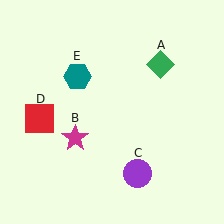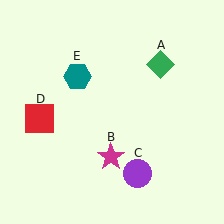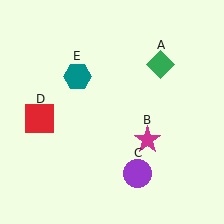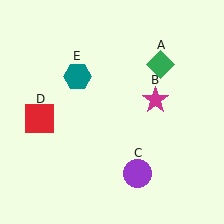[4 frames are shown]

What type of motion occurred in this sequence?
The magenta star (object B) rotated counterclockwise around the center of the scene.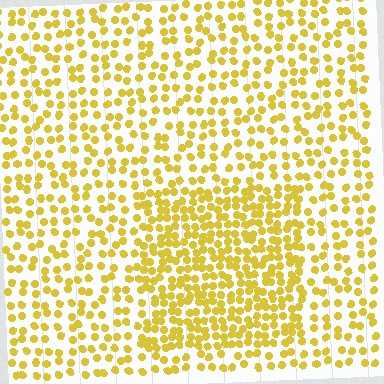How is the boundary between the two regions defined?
The boundary is defined by a change in element density (approximately 1.9x ratio). All elements are the same color, size, and shape.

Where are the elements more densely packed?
The elements are more densely packed inside the rectangle boundary.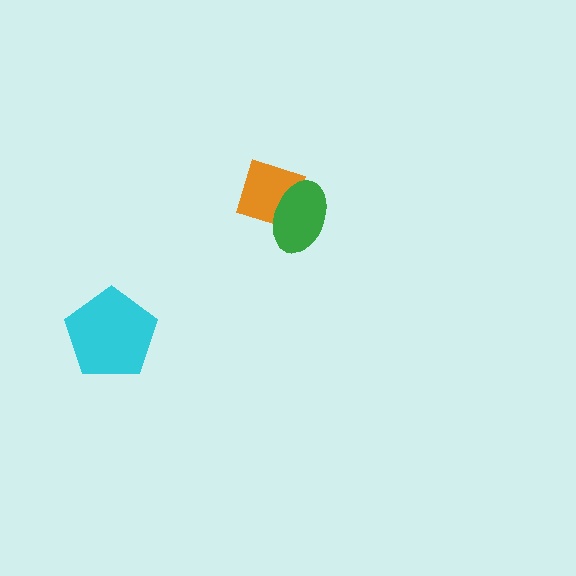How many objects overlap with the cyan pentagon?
0 objects overlap with the cyan pentagon.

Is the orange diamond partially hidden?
Yes, it is partially covered by another shape.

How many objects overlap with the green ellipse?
1 object overlaps with the green ellipse.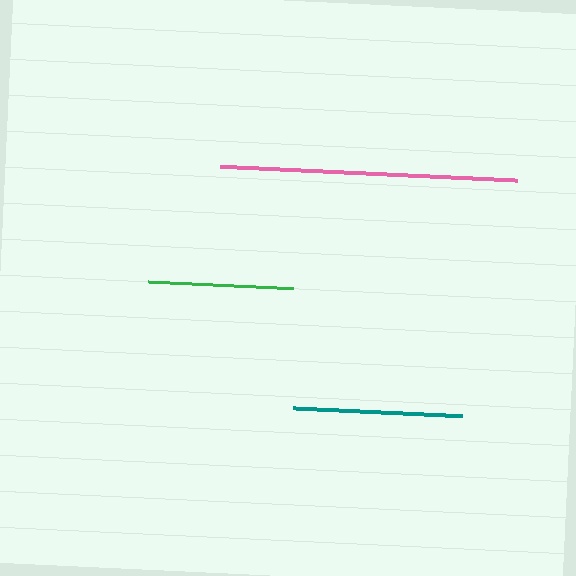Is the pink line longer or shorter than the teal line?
The pink line is longer than the teal line.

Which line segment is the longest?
The pink line is the longest at approximately 299 pixels.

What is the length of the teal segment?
The teal segment is approximately 169 pixels long.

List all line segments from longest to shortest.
From longest to shortest: pink, teal, green.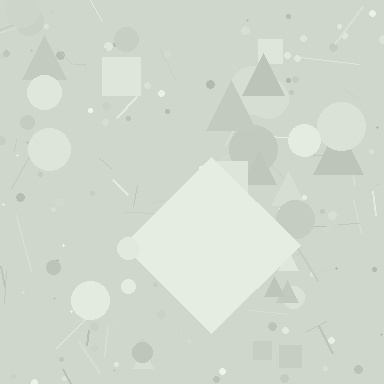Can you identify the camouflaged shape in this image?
The camouflaged shape is a diamond.